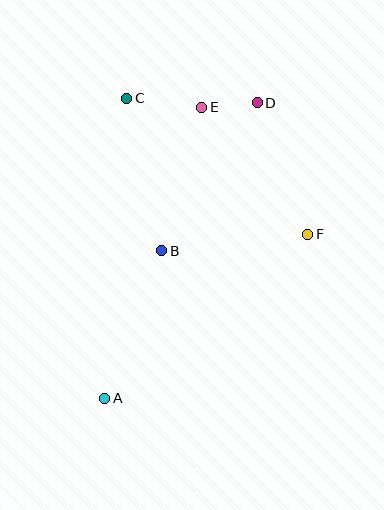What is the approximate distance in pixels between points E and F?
The distance between E and F is approximately 165 pixels.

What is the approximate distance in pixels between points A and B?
The distance between A and B is approximately 158 pixels.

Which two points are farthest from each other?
Points A and D are farthest from each other.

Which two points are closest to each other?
Points D and E are closest to each other.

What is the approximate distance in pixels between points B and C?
The distance between B and C is approximately 157 pixels.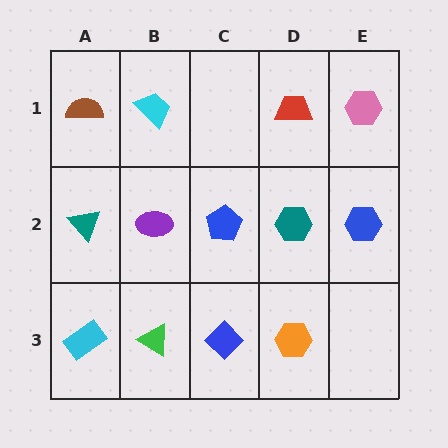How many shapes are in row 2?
5 shapes.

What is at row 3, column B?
A green triangle.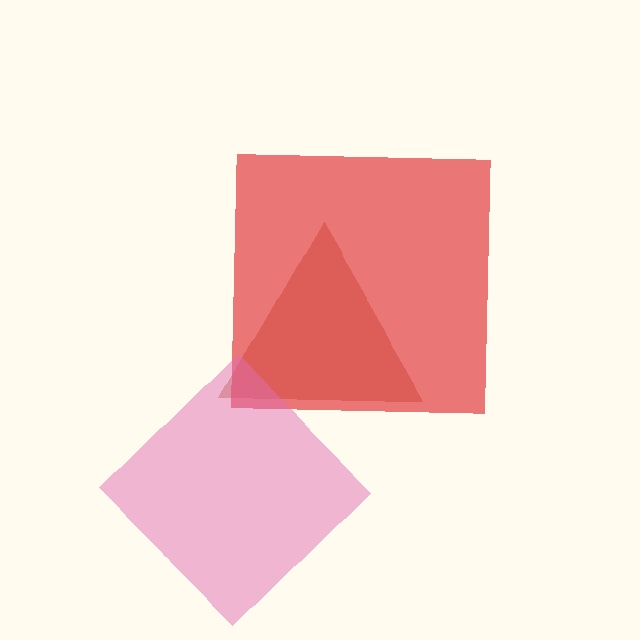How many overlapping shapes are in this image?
There are 3 overlapping shapes in the image.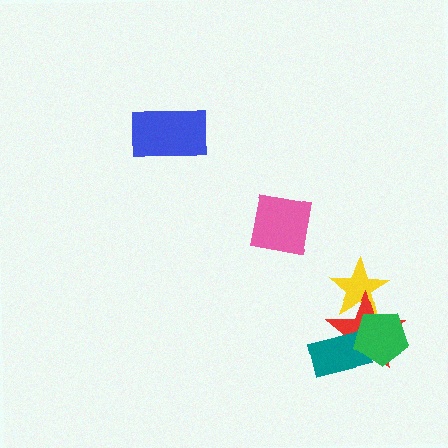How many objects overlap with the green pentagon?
3 objects overlap with the green pentagon.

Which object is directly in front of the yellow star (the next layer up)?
The red star is directly in front of the yellow star.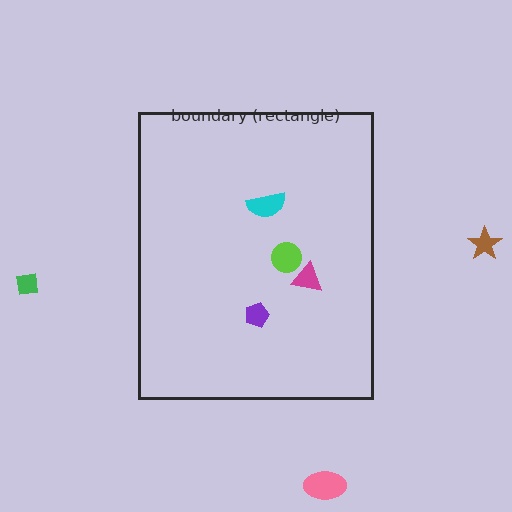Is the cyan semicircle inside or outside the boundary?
Inside.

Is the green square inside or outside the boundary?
Outside.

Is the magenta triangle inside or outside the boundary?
Inside.